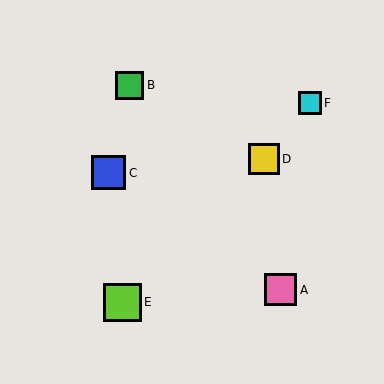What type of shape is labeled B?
Shape B is a green square.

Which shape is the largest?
The lime square (labeled E) is the largest.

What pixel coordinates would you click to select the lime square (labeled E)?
Click at (122, 302) to select the lime square E.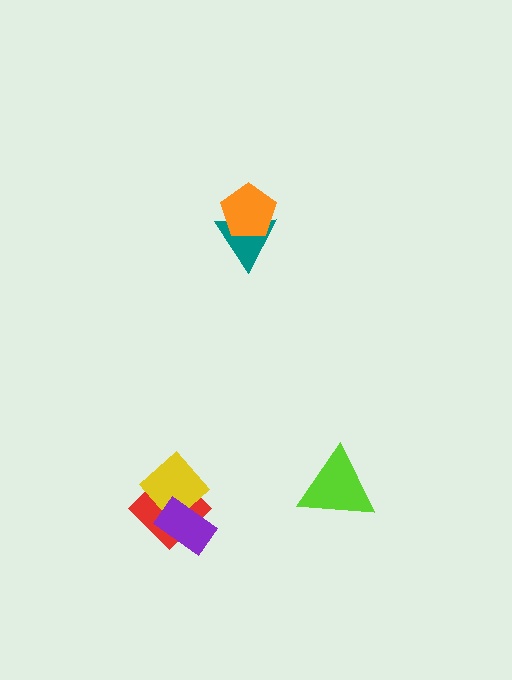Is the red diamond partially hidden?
Yes, it is partially covered by another shape.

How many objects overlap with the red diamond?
2 objects overlap with the red diamond.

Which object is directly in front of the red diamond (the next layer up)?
The yellow diamond is directly in front of the red diamond.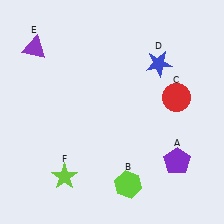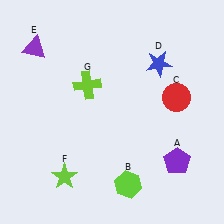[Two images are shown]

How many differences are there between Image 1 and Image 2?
There is 1 difference between the two images.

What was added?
A lime cross (G) was added in Image 2.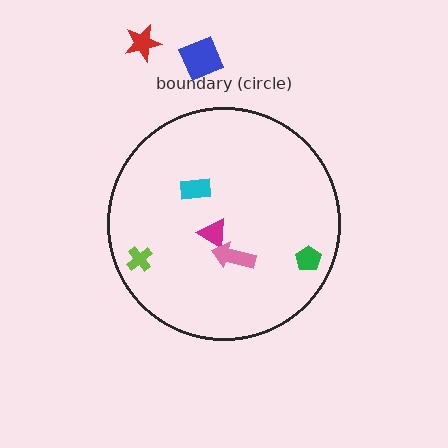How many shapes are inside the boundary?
5 inside, 2 outside.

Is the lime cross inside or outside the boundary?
Inside.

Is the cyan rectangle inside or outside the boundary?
Inside.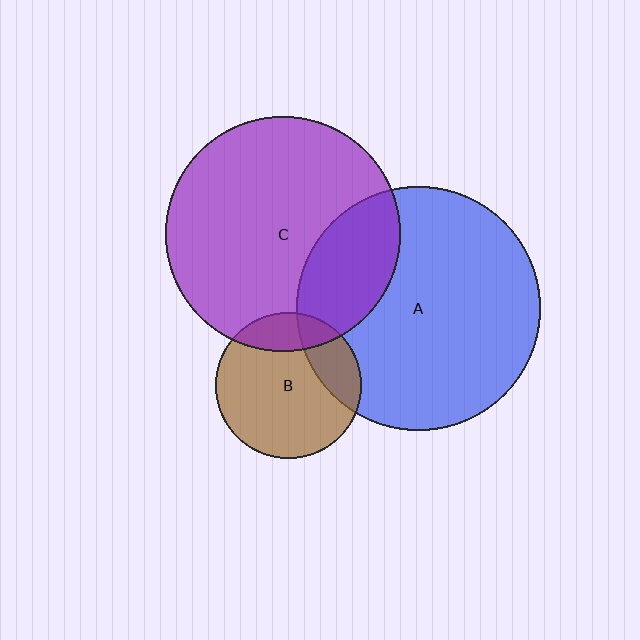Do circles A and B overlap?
Yes.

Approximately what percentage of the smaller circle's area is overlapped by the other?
Approximately 20%.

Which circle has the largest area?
Circle A (blue).